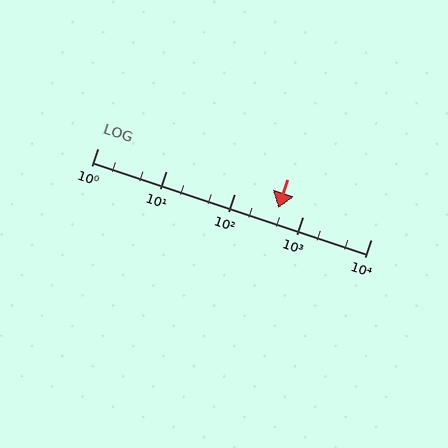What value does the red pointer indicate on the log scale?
The pointer indicates approximately 440.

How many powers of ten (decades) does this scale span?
The scale spans 4 decades, from 1 to 10000.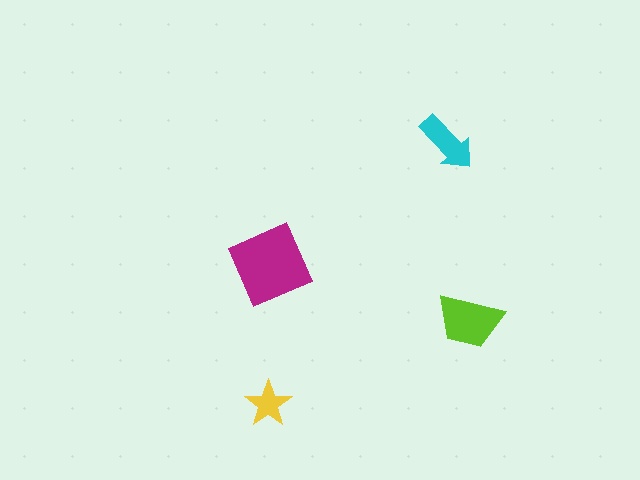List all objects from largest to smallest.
The magenta square, the lime trapezoid, the cyan arrow, the yellow star.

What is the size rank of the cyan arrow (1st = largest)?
3rd.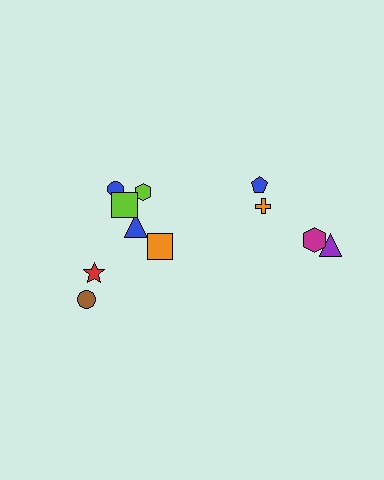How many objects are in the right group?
There are 4 objects.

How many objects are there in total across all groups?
There are 11 objects.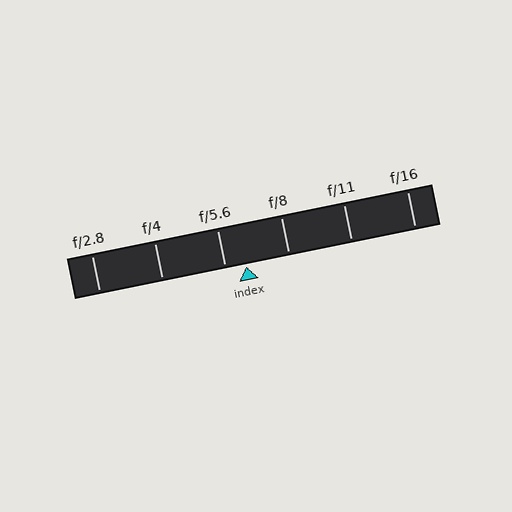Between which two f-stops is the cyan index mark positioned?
The index mark is between f/5.6 and f/8.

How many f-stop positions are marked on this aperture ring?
There are 6 f-stop positions marked.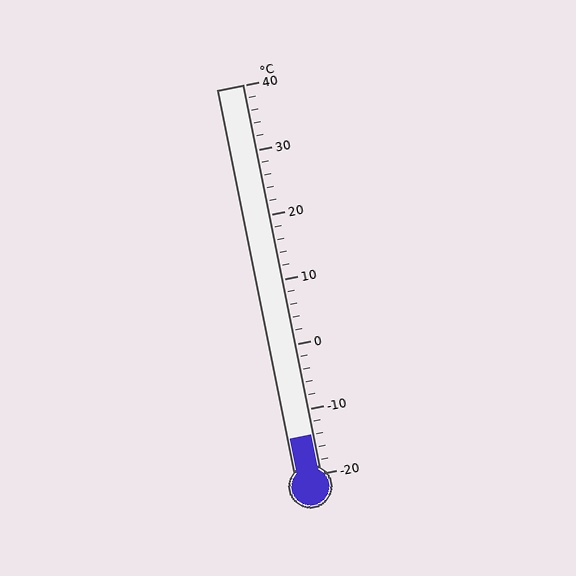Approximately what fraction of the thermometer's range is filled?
The thermometer is filled to approximately 10% of its range.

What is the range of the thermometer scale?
The thermometer scale ranges from -20°C to 40°C.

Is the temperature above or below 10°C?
The temperature is below 10°C.